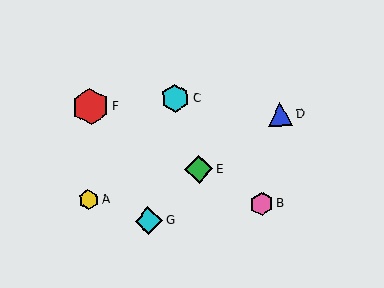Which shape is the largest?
The red hexagon (labeled F) is the largest.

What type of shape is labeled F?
Shape F is a red hexagon.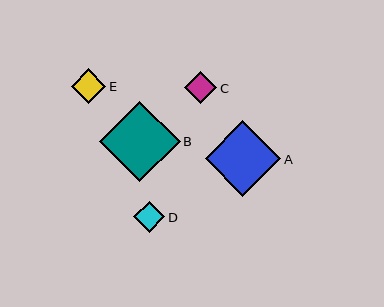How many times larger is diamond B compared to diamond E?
Diamond B is approximately 2.3 times the size of diamond E.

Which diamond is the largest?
Diamond B is the largest with a size of approximately 80 pixels.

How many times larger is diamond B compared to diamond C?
Diamond B is approximately 2.5 times the size of diamond C.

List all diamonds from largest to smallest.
From largest to smallest: B, A, E, C, D.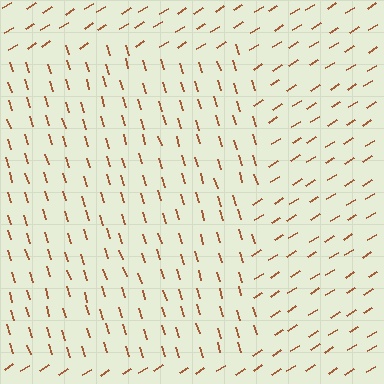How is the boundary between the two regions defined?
The boundary is defined purely by a change in line orientation (approximately 74 degrees difference). All lines are the same color and thickness.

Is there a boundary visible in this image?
Yes, there is a texture boundary formed by a change in line orientation.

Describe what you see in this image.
The image is filled with small brown line segments. A rectangle region in the image has lines oriented differently from the surrounding lines, creating a visible texture boundary.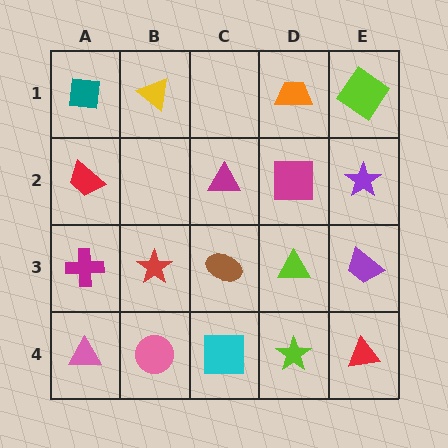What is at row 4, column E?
A red triangle.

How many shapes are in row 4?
5 shapes.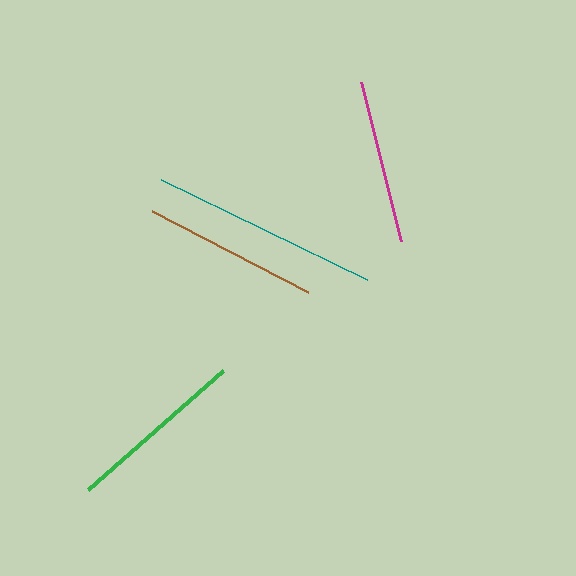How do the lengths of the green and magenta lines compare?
The green and magenta lines are approximately the same length.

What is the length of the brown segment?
The brown segment is approximately 176 pixels long.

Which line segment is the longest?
The teal line is the longest at approximately 229 pixels.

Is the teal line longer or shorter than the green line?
The teal line is longer than the green line.